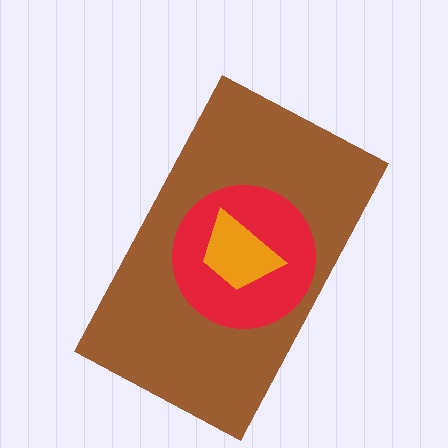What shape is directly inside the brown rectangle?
The red circle.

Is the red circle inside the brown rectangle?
Yes.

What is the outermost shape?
The brown rectangle.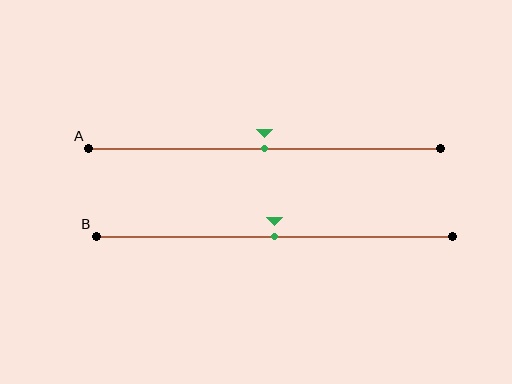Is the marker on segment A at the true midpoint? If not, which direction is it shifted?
Yes, the marker on segment A is at the true midpoint.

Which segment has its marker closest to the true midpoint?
Segment A has its marker closest to the true midpoint.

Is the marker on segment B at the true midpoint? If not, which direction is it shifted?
Yes, the marker on segment B is at the true midpoint.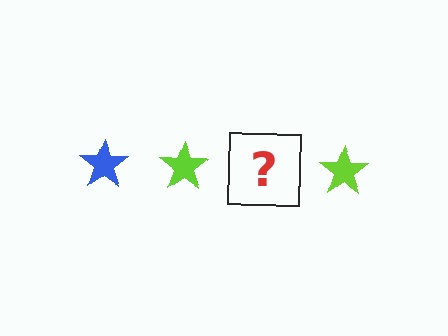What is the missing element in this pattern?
The missing element is a blue star.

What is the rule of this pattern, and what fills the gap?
The rule is that the pattern cycles through blue, lime stars. The gap should be filled with a blue star.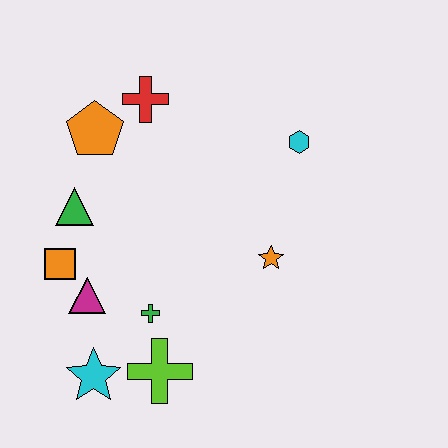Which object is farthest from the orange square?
The cyan hexagon is farthest from the orange square.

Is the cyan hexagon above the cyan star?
Yes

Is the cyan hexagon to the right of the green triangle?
Yes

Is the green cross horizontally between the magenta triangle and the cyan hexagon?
Yes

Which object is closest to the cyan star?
The lime cross is closest to the cyan star.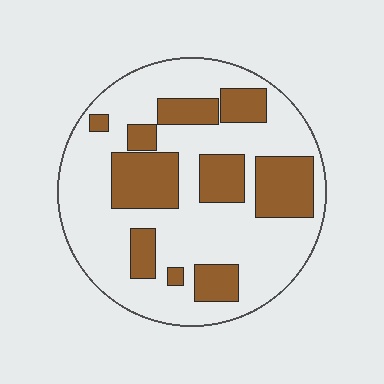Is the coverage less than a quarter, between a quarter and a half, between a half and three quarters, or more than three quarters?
Between a quarter and a half.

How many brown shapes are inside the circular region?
10.